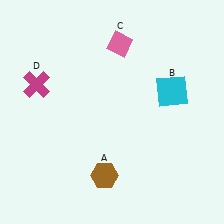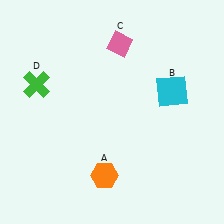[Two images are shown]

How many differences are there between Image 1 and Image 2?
There are 2 differences between the two images.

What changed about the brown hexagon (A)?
In Image 1, A is brown. In Image 2, it changed to orange.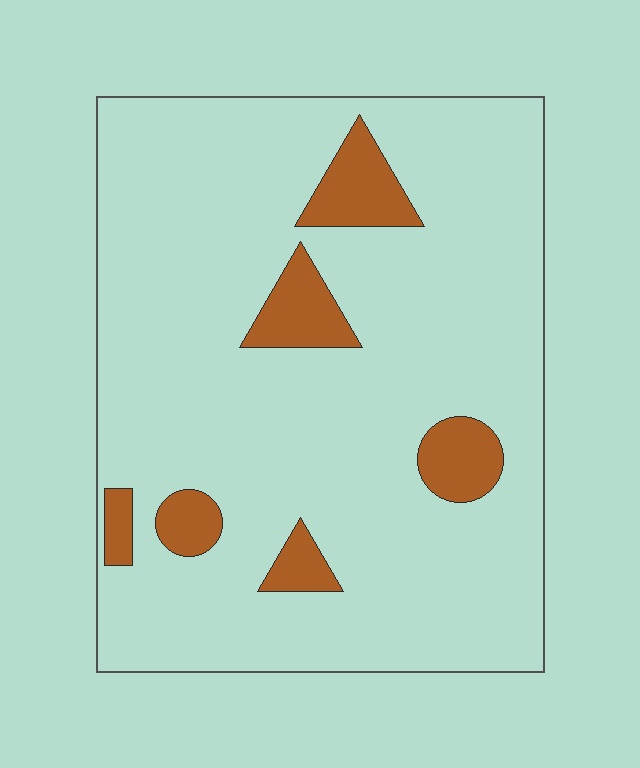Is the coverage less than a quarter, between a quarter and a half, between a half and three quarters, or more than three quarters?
Less than a quarter.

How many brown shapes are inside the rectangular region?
6.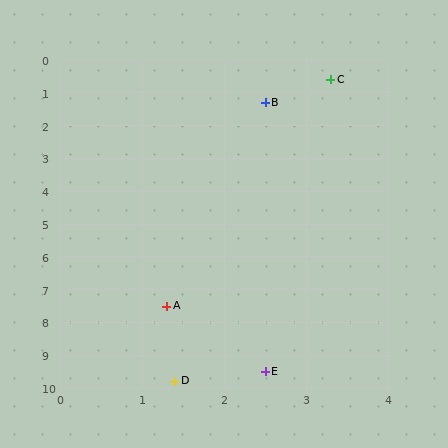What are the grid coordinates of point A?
Point A is at approximately (1.3, 7.5).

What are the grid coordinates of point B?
Point B is at approximately (2.5, 1.3).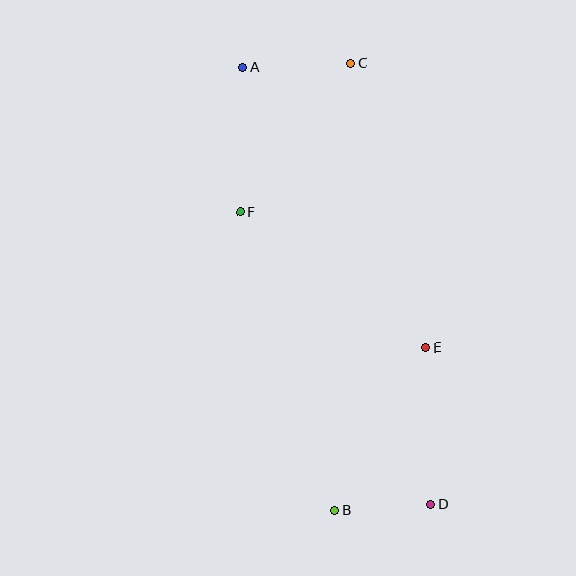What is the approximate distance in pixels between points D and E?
The distance between D and E is approximately 157 pixels.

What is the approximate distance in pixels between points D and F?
The distance between D and F is approximately 349 pixels.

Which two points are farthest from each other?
Points A and D are farthest from each other.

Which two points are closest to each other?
Points B and D are closest to each other.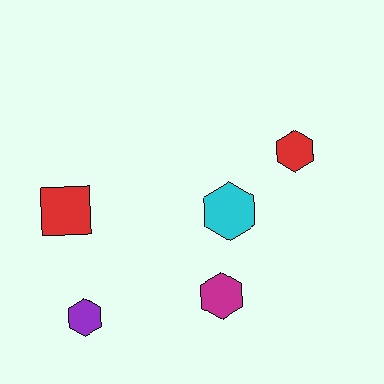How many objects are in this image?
There are 5 objects.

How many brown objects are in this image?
There are no brown objects.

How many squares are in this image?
There is 1 square.